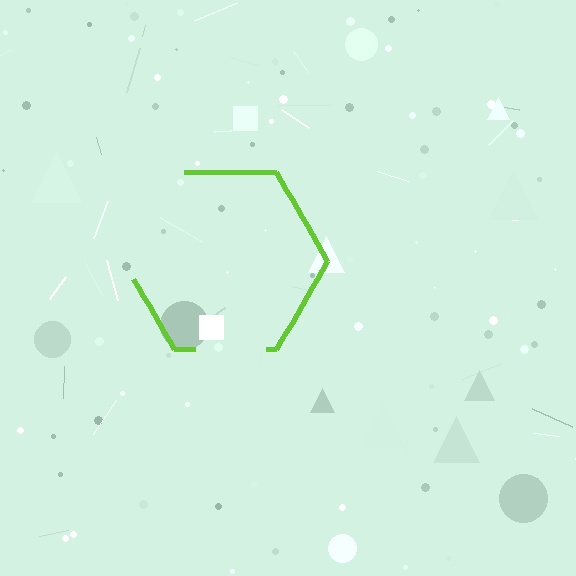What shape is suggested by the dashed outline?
The dashed outline suggests a hexagon.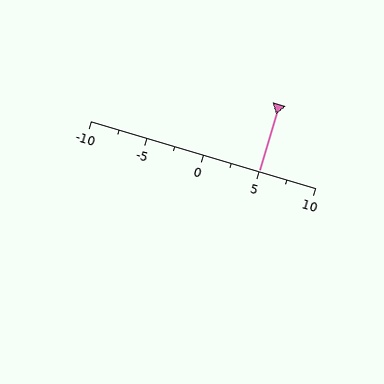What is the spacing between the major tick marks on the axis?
The major ticks are spaced 5 apart.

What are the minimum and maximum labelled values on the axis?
The axis runs from -10 to 10.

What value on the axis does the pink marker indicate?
The marker indicates approximately 5.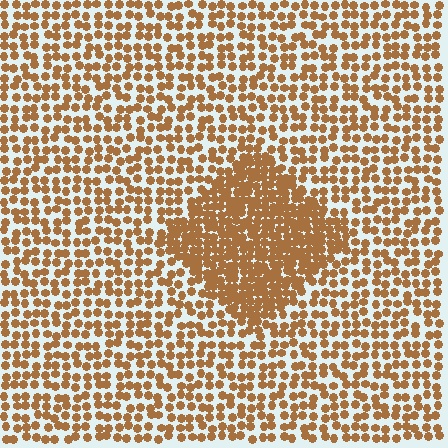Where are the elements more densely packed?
The elements are more densely packed inside the diamond boundary.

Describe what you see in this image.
The image contains small brown elements arranged at two different densities. A diamond-shaped region is visible where the elements are more densely packed than the surrounding area.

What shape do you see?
I see a diamond.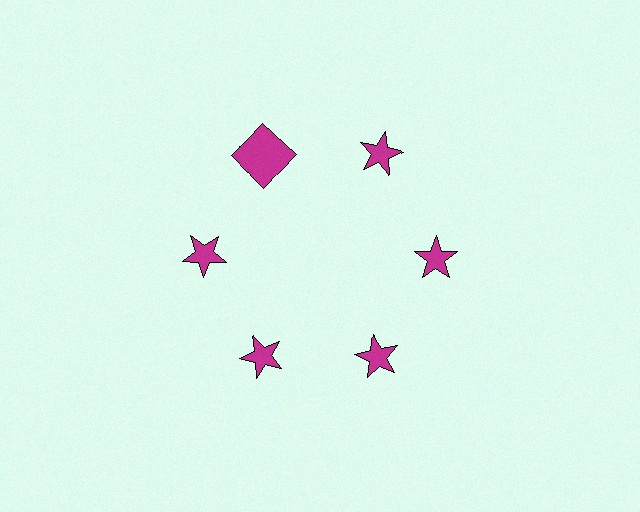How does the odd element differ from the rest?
It has a different shape: square instead of star.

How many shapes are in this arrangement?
There are 6 shapes arranged in a ring pattern.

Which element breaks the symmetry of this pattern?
The magenta square at roughly the 11 o'clock position breaks the symmetry. All other shapes are magenta stars.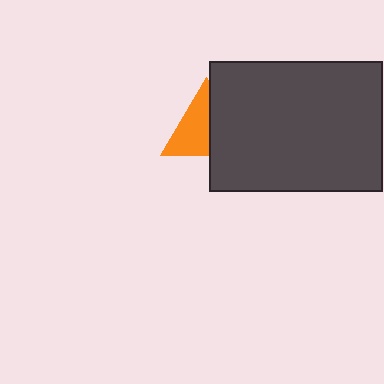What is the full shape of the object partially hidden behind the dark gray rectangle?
The partially hidden object is an orange triangle.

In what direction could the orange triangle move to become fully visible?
The orange triangle could move left. That would shift it out from behind the dark gray rectangle entirely.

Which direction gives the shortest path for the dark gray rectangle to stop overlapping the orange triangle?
Moving right gives the shortest separation.